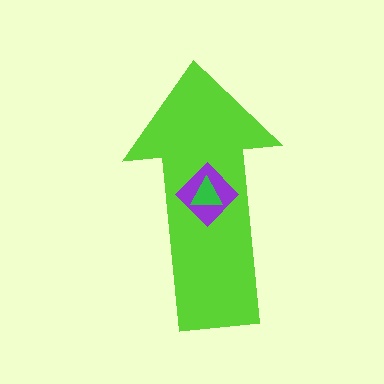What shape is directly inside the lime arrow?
The purple diamond.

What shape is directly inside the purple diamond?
The green triangle.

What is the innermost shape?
The green triangle.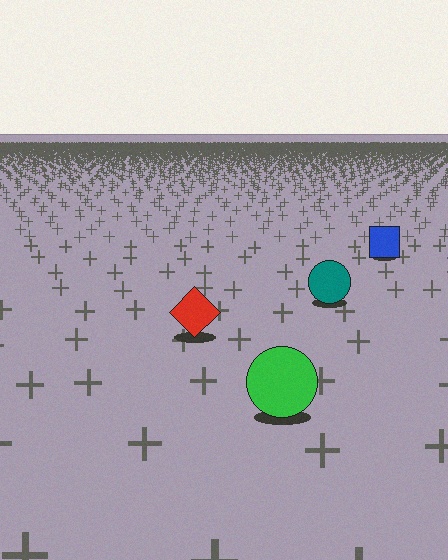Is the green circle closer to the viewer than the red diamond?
Yes. The green circle is closer — you can tell from the texture gradient: the ground texture is coarser near it.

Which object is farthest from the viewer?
The blue square is farthest from the viewer. It appears smaller and the ground texture around it is denser.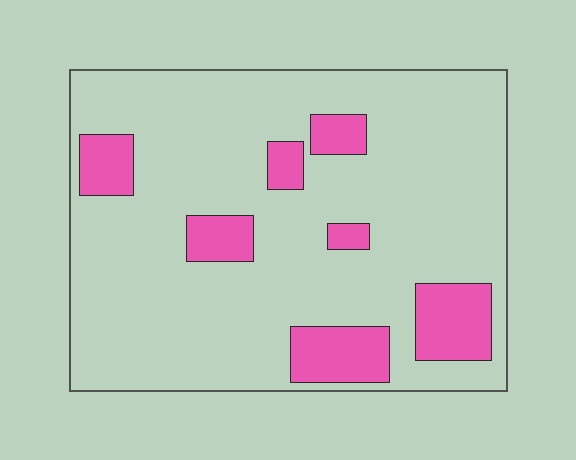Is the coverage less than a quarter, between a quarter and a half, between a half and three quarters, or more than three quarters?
Less than a quarter.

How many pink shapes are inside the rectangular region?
7.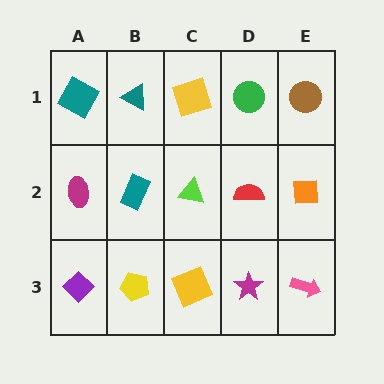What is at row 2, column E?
An orange square.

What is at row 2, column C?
A lime triangle.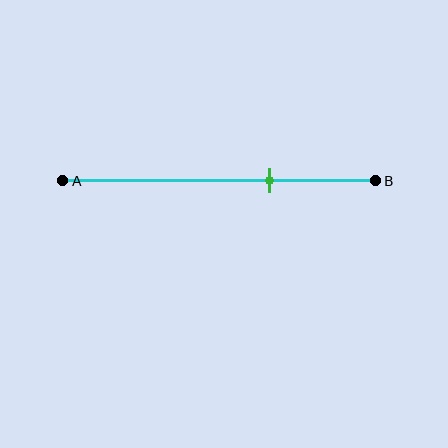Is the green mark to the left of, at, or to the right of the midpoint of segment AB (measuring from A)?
The green mark is to the right of the midpoint of segment AB.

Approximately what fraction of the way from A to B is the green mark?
The green mark is approximately 65% of the way from A to B.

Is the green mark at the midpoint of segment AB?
No, the mark is at about 65% from A, not at the 50% midpoint.